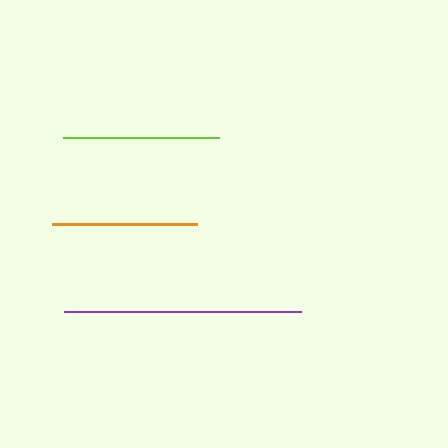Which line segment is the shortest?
The orange line is the shortest at approximately 145 pixels.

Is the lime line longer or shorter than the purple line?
The purple line is longer than the lime line.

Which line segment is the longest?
The purple line is the longest at approximately 238 pixels.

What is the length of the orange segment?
The orange segment is approximately 145 pixels long.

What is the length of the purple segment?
The purple segment is approximately 238 pixels long.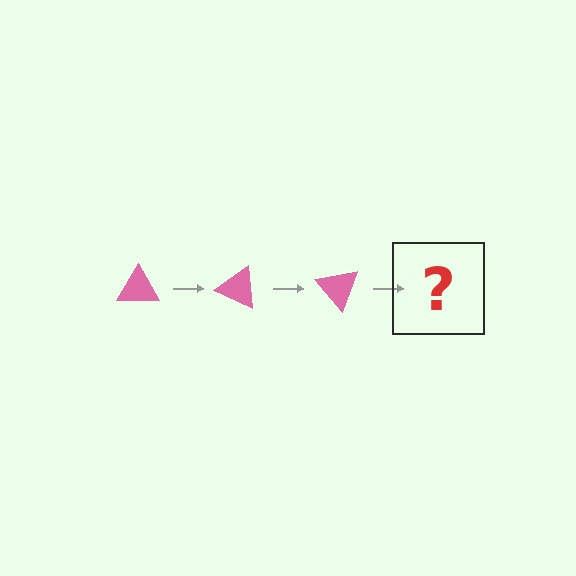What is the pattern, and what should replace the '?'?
The pattern is that the triangle rotates 25 degrees each step. The '?' should be a pink triangle rotated 75 degrees.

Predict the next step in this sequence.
The next step is a pink triangle rotated 75 degrees.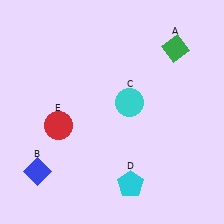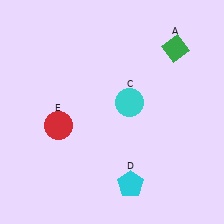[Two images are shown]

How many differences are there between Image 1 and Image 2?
There is 1 difference between the two images.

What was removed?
The blue diamond (B) was removed in Image 2.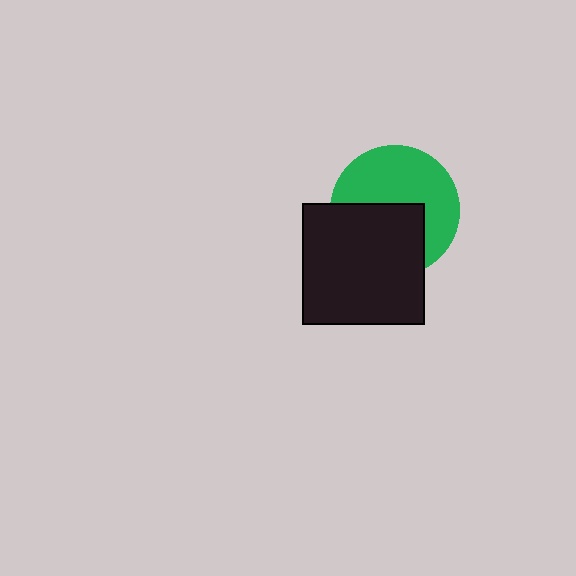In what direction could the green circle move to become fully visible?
The green circle could move up. That would shift it out from behind the black rectangle entirely.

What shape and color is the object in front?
The object in front is a black rectangle.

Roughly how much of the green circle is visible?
About half of it is visible (roughly 56%).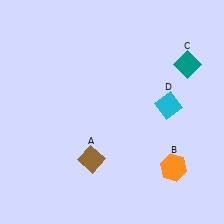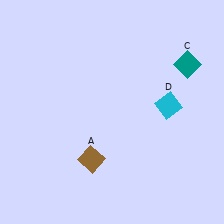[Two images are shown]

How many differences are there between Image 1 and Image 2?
There is 1 difference between the two images.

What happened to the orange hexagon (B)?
The orange hexagon (B) was removed in Image 2. It was in the bottom-right area of Image 1.